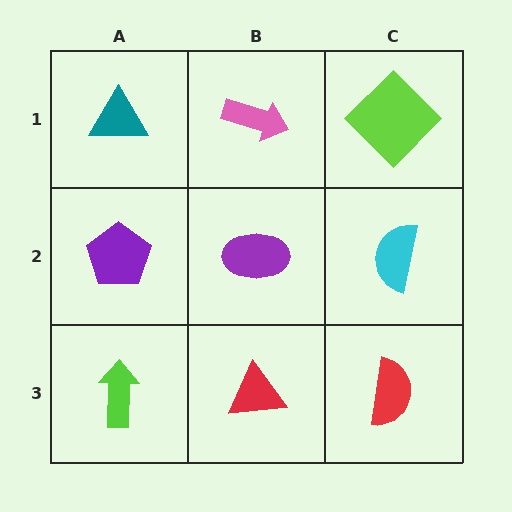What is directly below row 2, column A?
A lime arrow.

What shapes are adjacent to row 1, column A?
A purple pentagon (row 2, column A), a pink arrow (row 1, column B).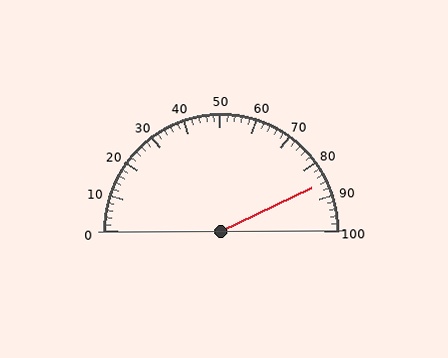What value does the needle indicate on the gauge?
The needle indicates approximately 86.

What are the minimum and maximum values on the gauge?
The gauge ranges from 0 to 100.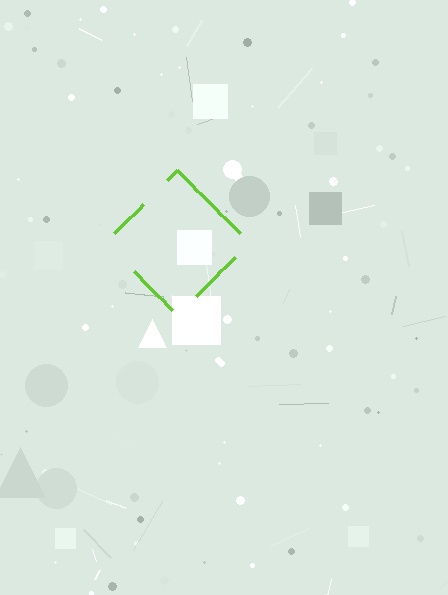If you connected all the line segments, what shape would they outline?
They would outline a diamond.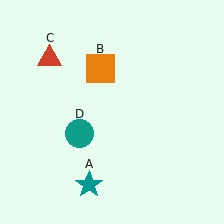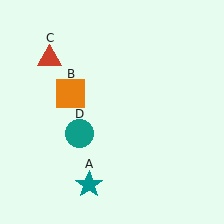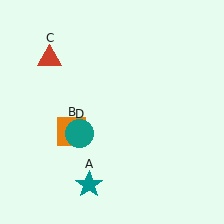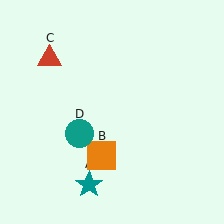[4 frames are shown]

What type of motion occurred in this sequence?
The orange square (object B) rotated counterclockwise around the center of the scene.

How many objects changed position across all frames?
1 object changed position: orange square (object B).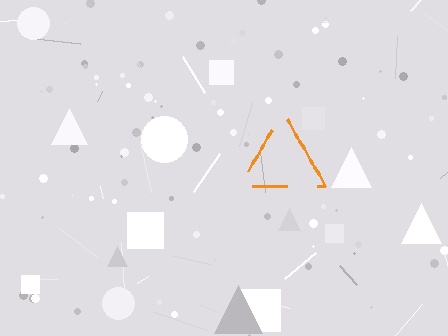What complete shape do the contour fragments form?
The contour fragments form a triangle.